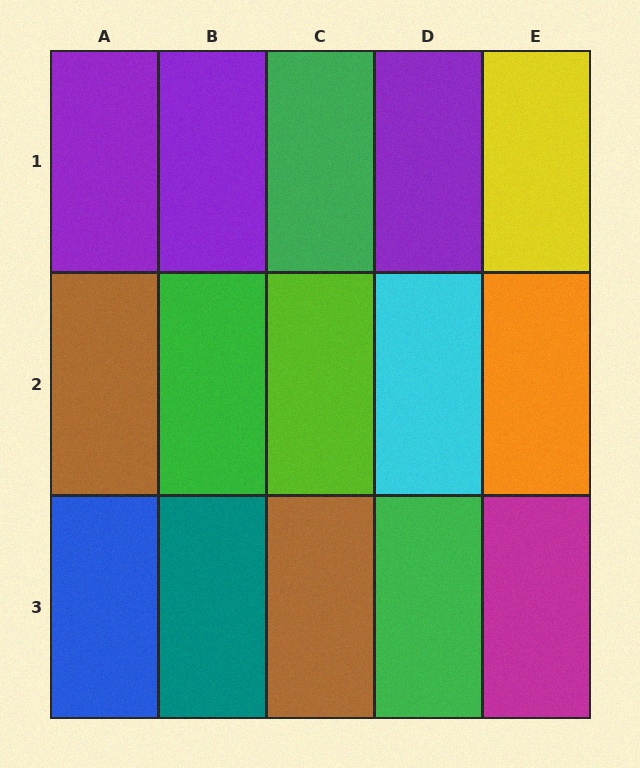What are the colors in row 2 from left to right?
Brown, green, lime, cyan, orange.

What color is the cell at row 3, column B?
Teal.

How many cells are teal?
1 cell is teal.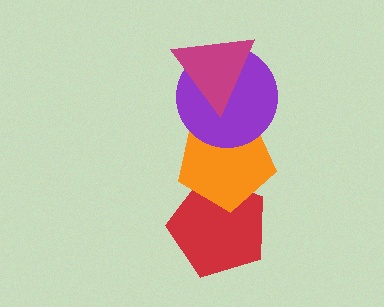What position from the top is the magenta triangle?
The magenta triangle is 1st from the top.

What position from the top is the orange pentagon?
The orange pentagon is 3rd from the top.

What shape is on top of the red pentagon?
The orange pentagon is on top of the red pentagon.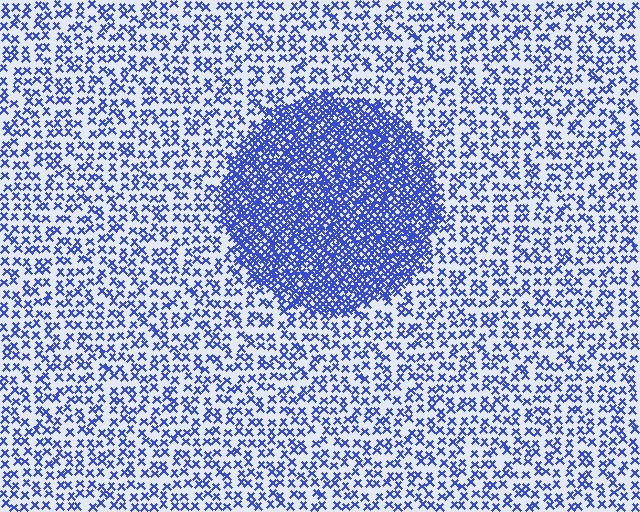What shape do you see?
I see a circle.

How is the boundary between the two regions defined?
The boundary is defined by a change in element density (approximately 2.7x ratio). All elements are the same color, size, and shape.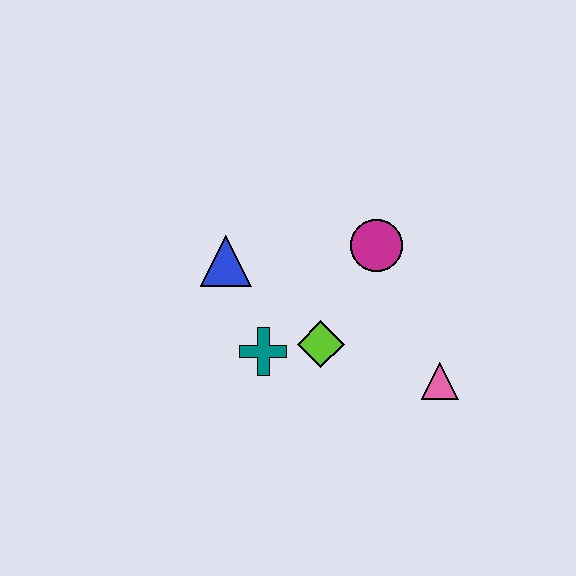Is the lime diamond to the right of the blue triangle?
Yes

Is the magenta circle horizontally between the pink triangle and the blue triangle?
Yes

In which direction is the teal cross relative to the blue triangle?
The teal cross is below the blue triangle.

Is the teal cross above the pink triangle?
Yes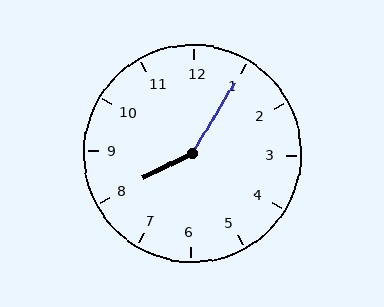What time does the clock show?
8:05.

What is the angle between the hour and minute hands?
Approximately 148 degrees.